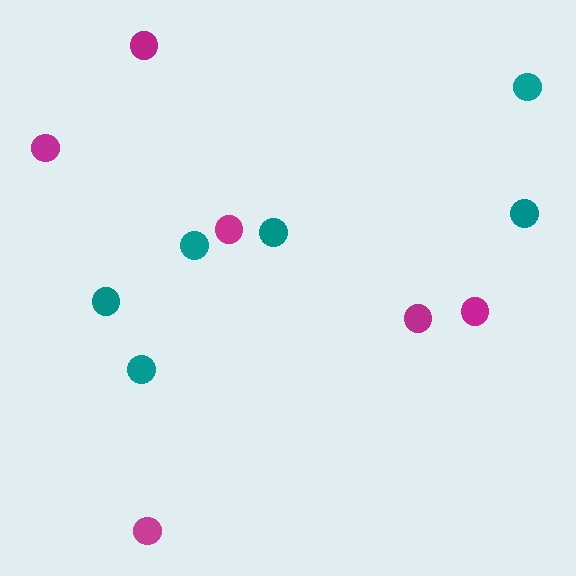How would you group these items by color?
There are 2 groups: one group of magenta circles (6) and one group of teal circles (6).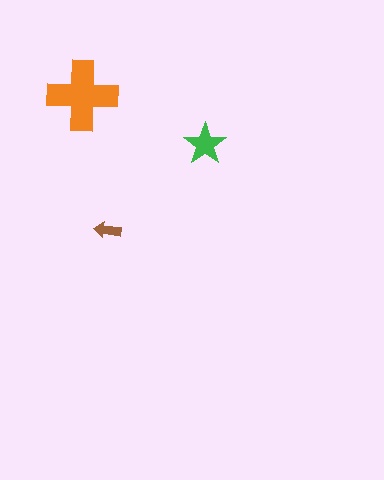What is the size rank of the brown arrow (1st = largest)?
3rd.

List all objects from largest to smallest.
The orange cross, the green star, the brown arrow.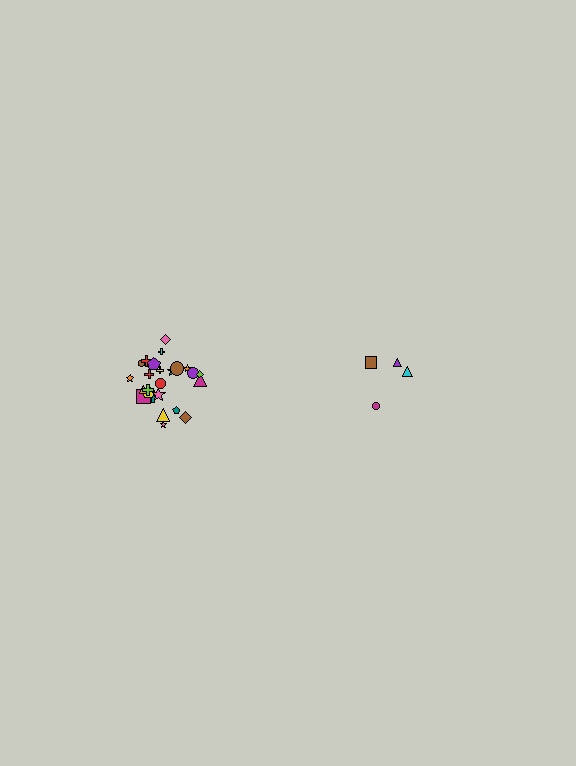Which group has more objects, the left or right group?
The left group.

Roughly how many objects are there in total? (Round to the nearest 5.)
Roughly 30 objects in total.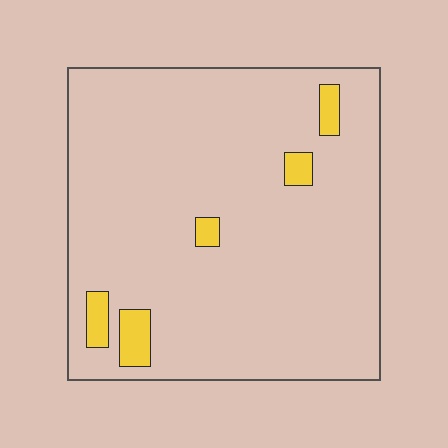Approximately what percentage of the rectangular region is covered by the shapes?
Approximately 5%.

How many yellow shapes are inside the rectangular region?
5.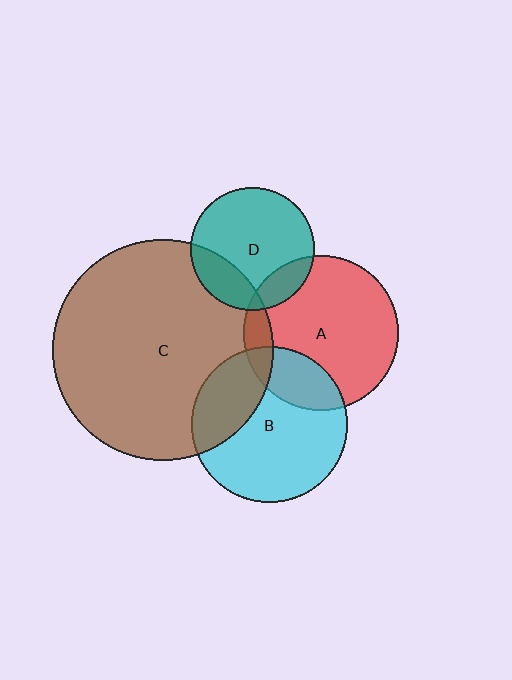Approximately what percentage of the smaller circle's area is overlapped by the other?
Approximately 30%.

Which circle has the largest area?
Circle C (brown).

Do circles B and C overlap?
Yes.